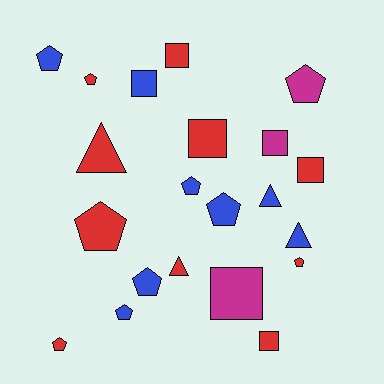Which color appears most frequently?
Red, with 10 objects.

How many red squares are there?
There are 4 red squares.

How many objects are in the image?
There are 21 objects.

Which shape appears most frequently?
Pentagon, with 10 objects.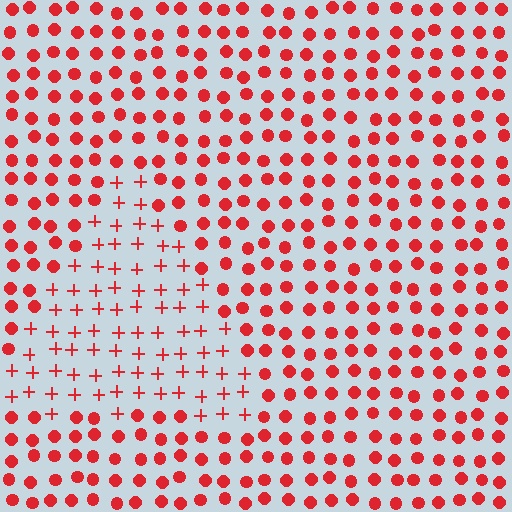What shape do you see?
I see a triangle.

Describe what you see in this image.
The image is filled with small red elements arranged in a uniform grid. A triangle-shaped region contains plus signs, while the surrounding area contains circles. The boundary is defined purely by the change in element shape.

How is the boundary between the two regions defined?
The boundary is defined by a change in element shape: plus signs inside vs. circles outside. All elements share the same color and spacing.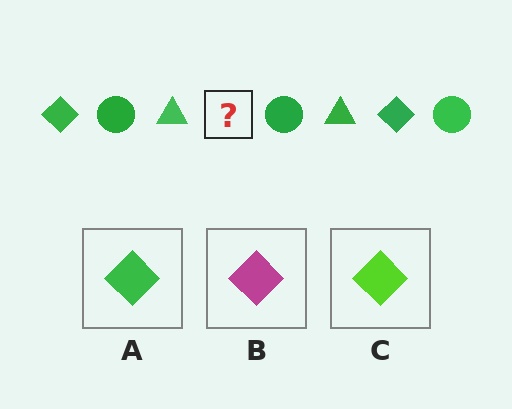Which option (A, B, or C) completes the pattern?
A.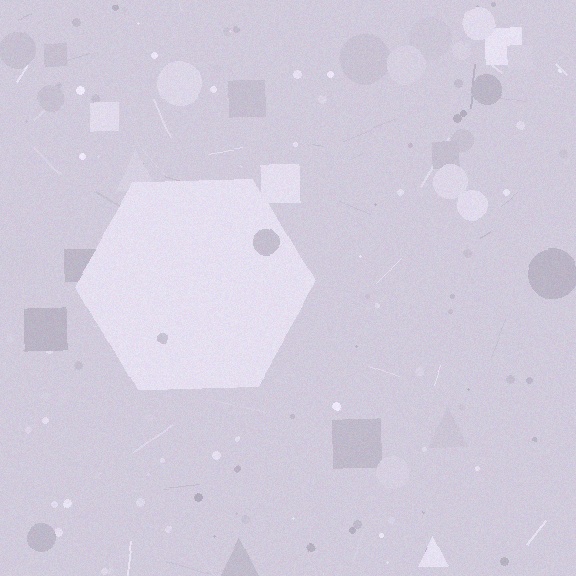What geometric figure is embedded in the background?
A hexagon is embedded in the background.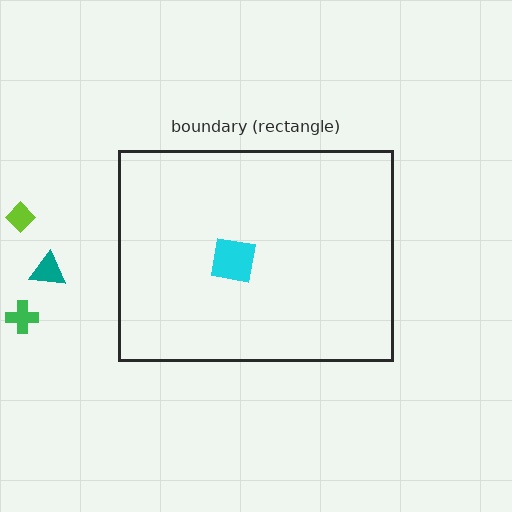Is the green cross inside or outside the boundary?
Outside.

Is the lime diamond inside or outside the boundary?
Outside.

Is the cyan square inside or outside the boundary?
Inside.